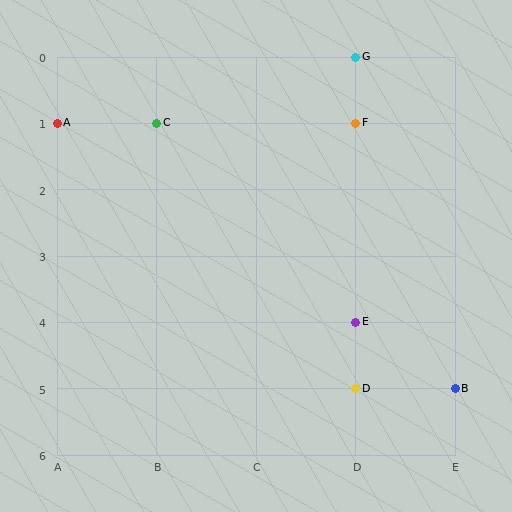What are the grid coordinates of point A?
Point A is at grid coordinates (A, 1).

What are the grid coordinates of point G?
Point G is at grid coordinates (D, 0).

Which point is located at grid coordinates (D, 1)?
Point F is at (D, 1).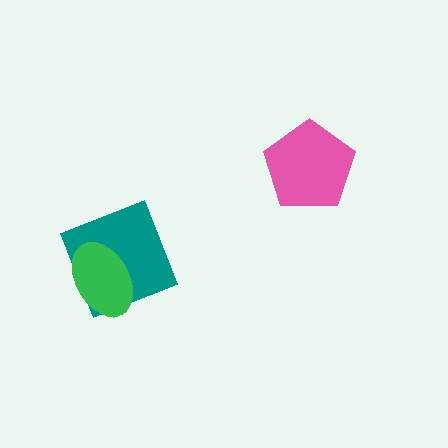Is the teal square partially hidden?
Yes, it is partially covered by another shape.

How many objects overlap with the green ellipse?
1 object overlaps with the green ellipse.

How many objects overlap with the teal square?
1 object overlaps with the teal square.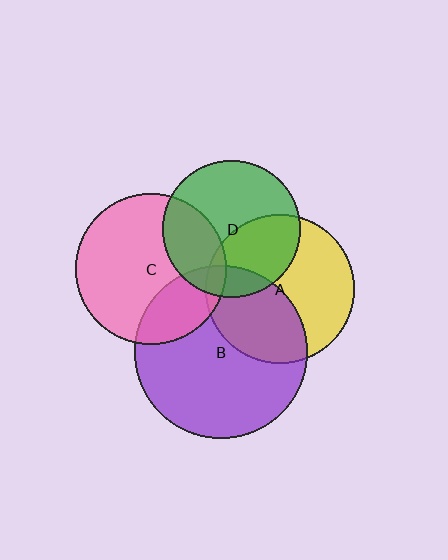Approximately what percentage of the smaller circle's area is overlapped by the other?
Approximately 40%.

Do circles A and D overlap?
Yes.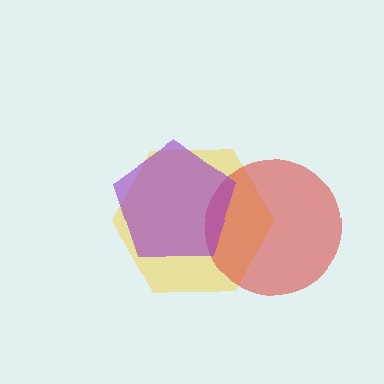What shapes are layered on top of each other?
The layered shapes are: a yellow hexagon, a red circle, a purple pentagon.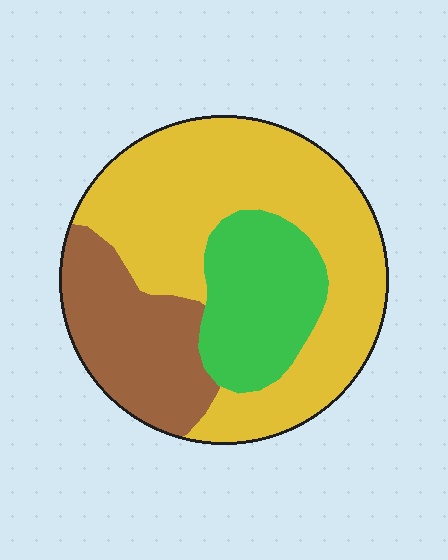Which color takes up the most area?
Yellow, at roughly 55%.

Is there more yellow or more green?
Yellow.